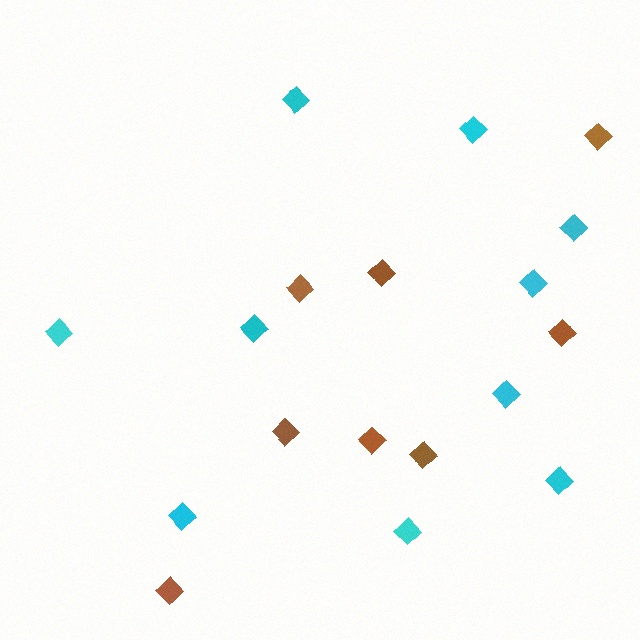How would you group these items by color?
There are 2 groups: one group of cyan diamonds (10) and one group of brown diamonds (8).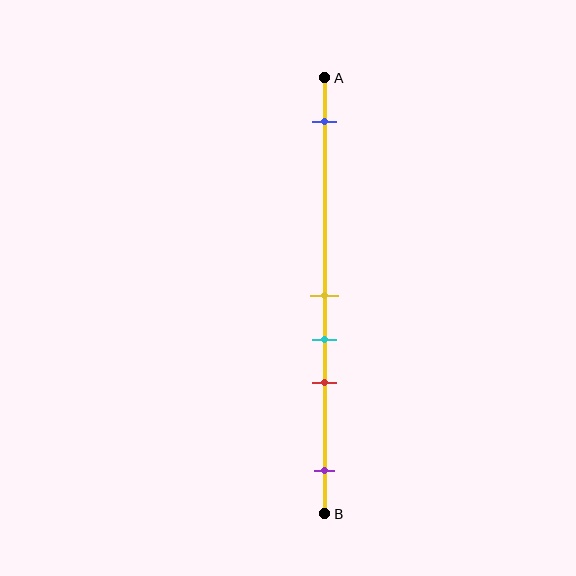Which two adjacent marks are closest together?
The yellow and cyan marks are the closest adjacent pair.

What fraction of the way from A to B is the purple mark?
The purple mark is approximately 90% (0.9) of the way from A to B.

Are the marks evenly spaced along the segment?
No, the marks are not evenly spaced.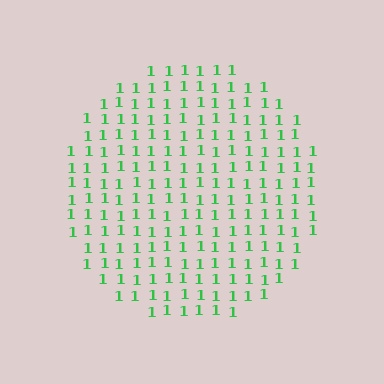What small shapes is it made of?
It is made of small digit 1's.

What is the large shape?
The large shape is a circle.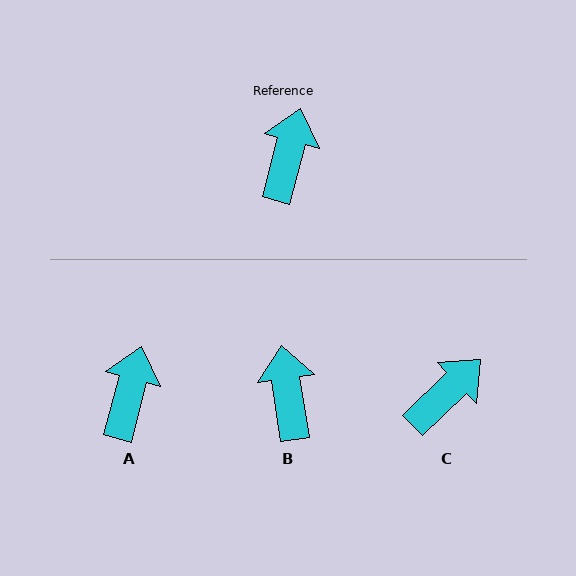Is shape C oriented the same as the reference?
No, it is off by about 31 degrees.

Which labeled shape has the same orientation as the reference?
A.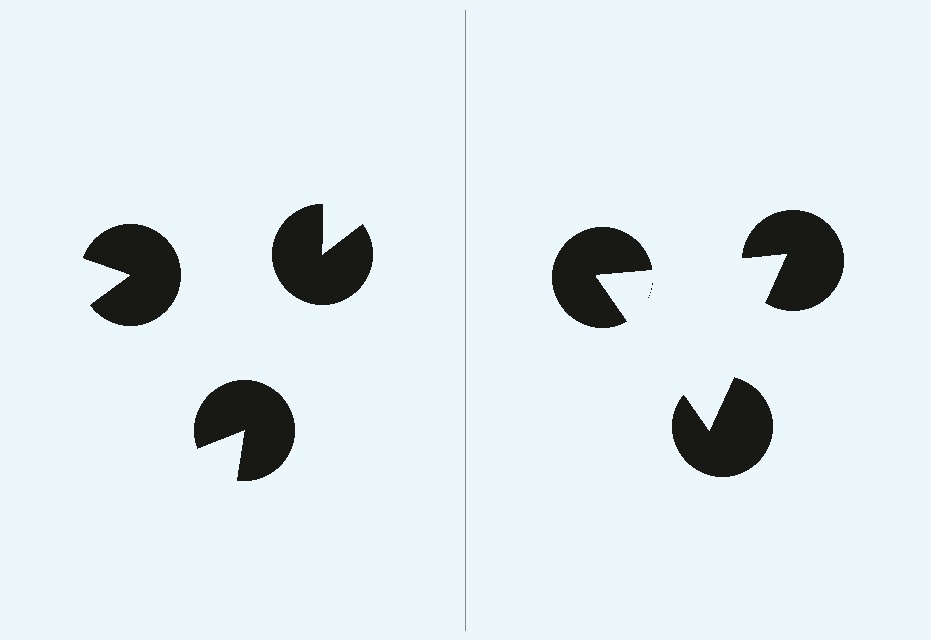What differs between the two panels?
The pac-man discs are positioned identically on both sides; only the wedge orientations differ. On the right they align to a triangle; on the left they are misaligned.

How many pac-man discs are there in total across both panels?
6 — 3 on each side.